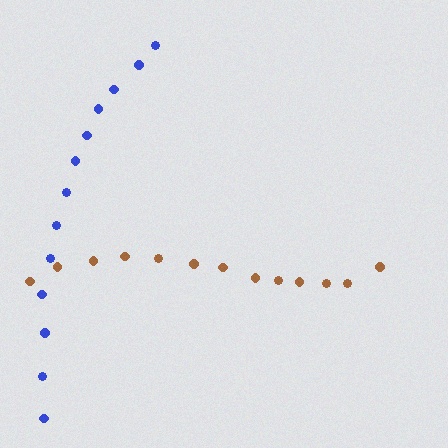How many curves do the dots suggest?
There are 2 distinct paths.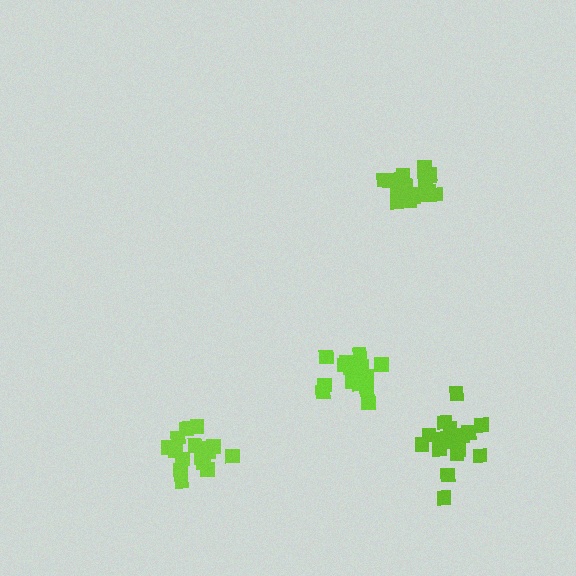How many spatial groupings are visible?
There are 4 spatial groupings.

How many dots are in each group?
Group 1: 16 dots, Group 2: 15 dots, Group 3: 18 dots, Group 4: 18 dots (67 total).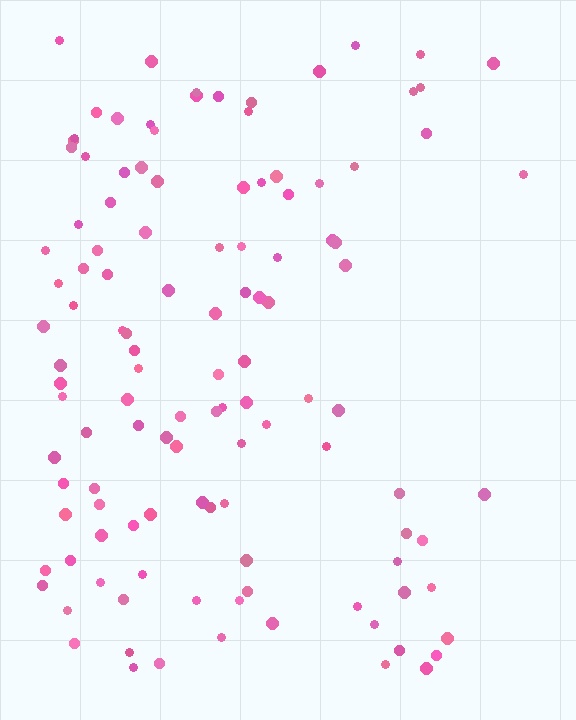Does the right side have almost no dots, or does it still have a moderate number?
Still a moderate number, just noticeably fewer than the left.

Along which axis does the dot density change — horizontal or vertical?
Horizontal.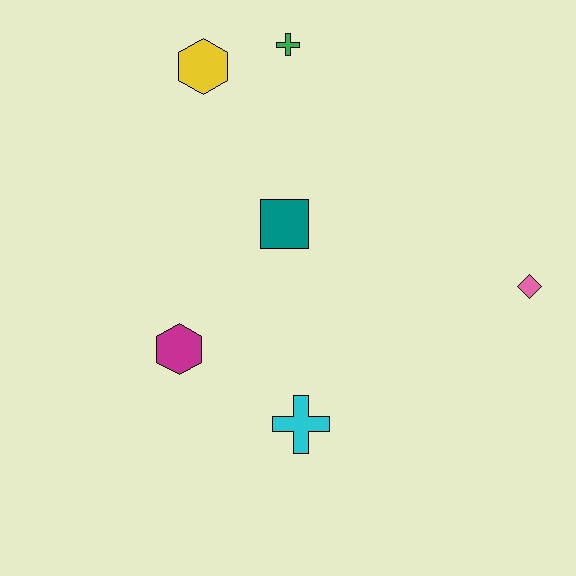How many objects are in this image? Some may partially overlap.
There are 6 objects.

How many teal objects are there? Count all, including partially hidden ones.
There is 1 teal object.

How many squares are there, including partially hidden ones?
There is 1 square.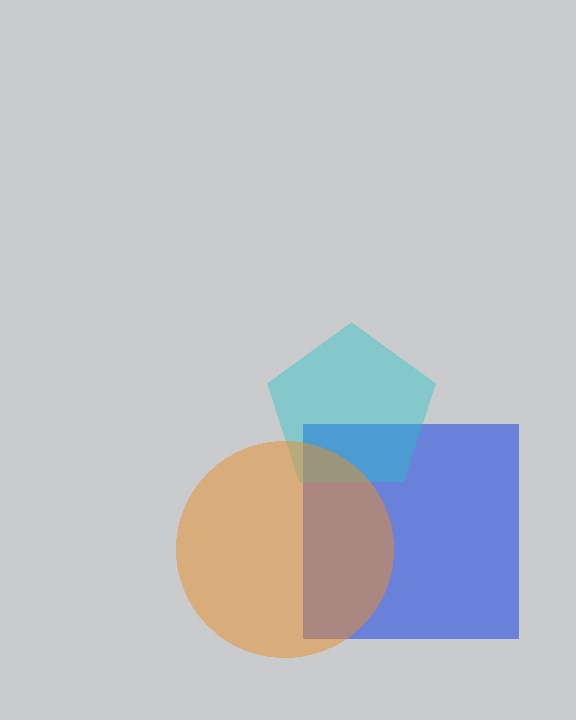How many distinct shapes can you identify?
There are 3 distinct shapes: a blue square, a cyan pentagon, an orange circle.